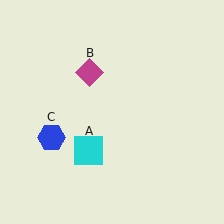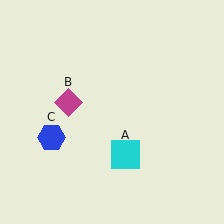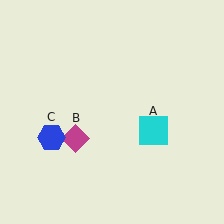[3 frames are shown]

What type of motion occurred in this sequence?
The cyan square (object A), magenta diamond (object B) rotated counterclockwise around the center of the scene.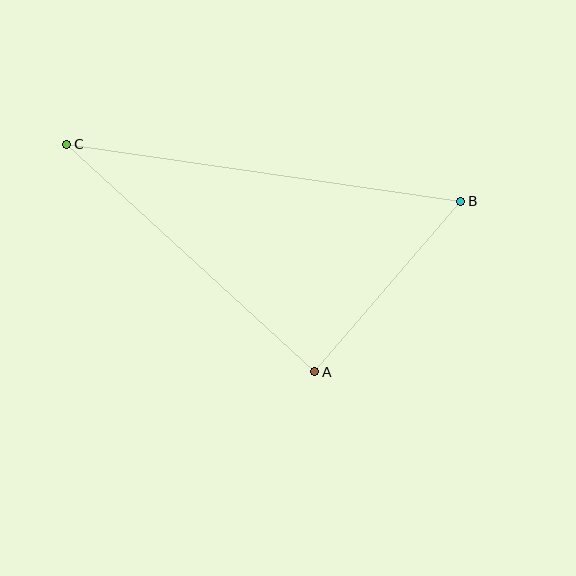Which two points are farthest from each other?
Points B and C are farthest from each other.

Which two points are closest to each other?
Points A and B are closest to each other.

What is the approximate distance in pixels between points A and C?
The distance between A and C is approximately 337 pixels.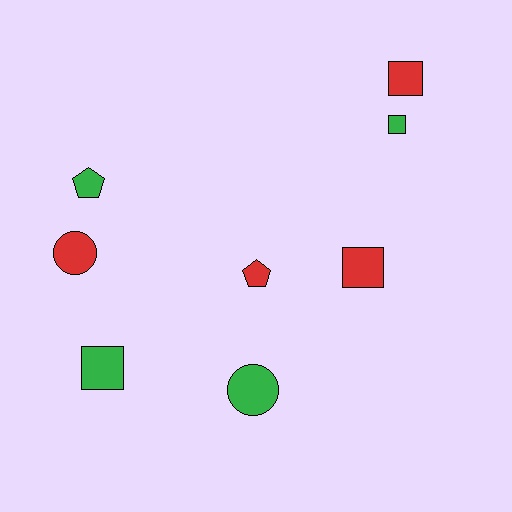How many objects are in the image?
There are 8 objects.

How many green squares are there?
There are 2 green squares.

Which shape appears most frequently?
Square, with 4 objects.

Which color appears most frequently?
Red, with 4 objects.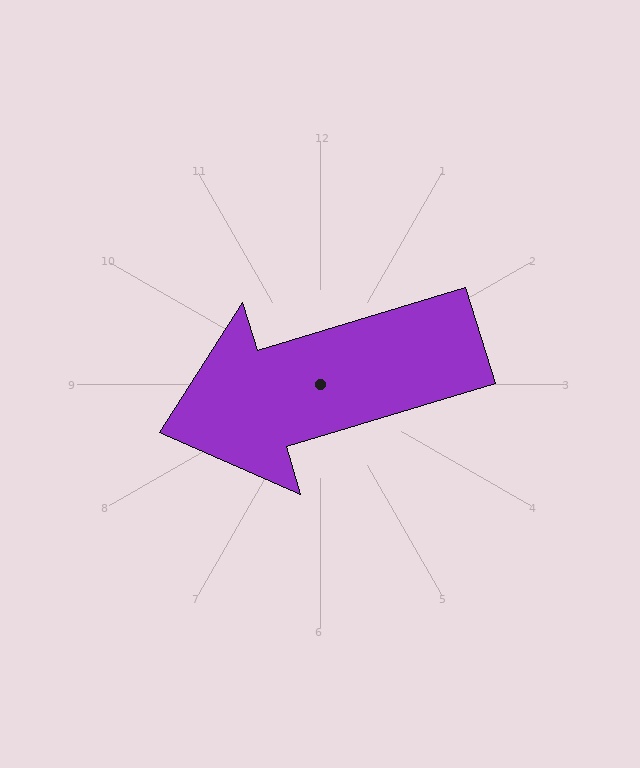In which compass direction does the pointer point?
West.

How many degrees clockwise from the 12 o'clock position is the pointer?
Approximately 253 degrees.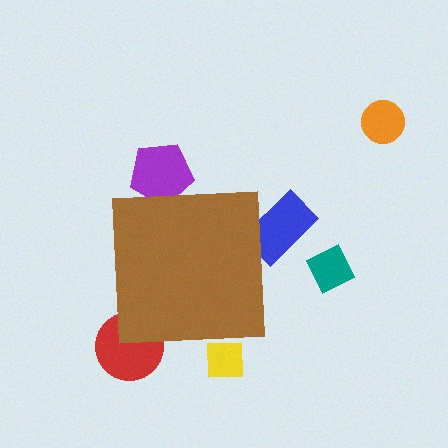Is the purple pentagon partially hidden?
Yes, the purple pentagon is partially hidden behind the brown square.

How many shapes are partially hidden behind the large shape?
4 shapes are partially hidden.